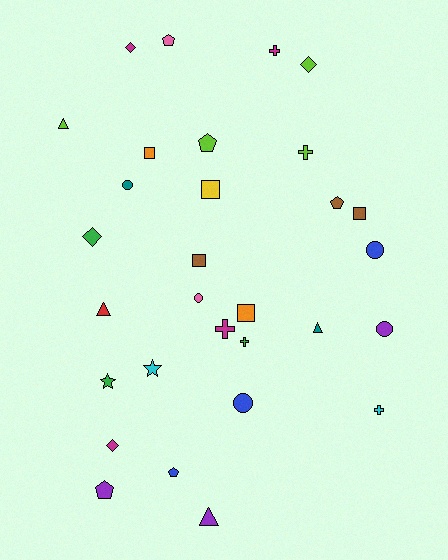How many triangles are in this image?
There are 4 triangles.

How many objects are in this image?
There are 30 objects.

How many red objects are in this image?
There is 1 red object.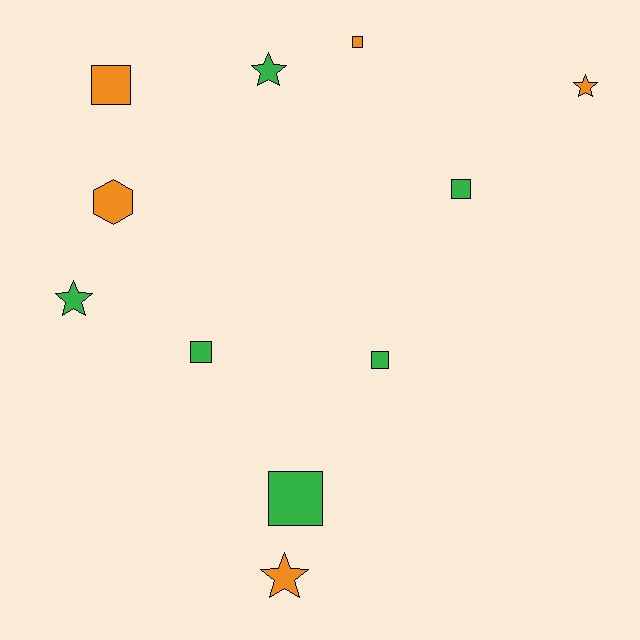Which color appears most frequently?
Green, with 6 objects.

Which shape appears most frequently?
Square, with 6 objects.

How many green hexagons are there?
There are no green hexagons.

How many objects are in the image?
There are 11 objects.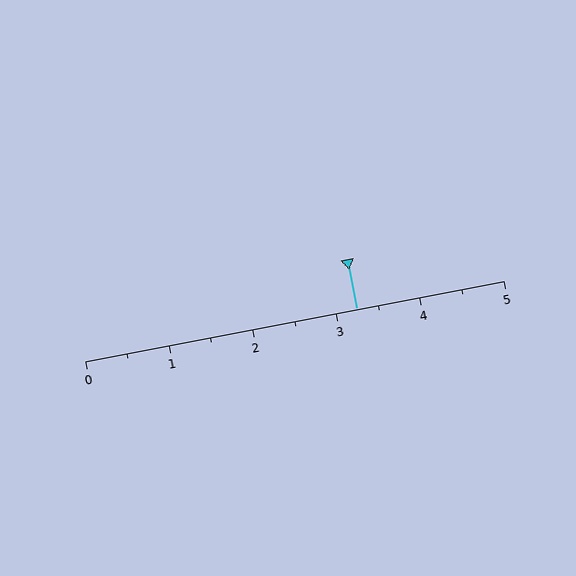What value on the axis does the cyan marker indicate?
The marker indicates approximately 3.2.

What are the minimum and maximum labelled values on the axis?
The axis runs from 0 to 5.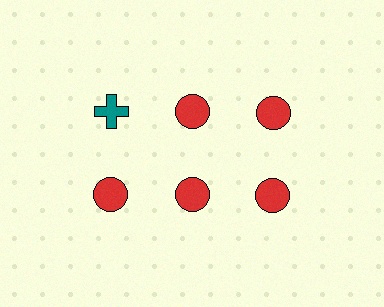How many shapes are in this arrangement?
There are 6 shapes arranged in a grid pattern.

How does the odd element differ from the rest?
It differs in both color (teal instead of red) and shape (cross instead of circle).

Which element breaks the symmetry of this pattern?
The teal cross in the top row, leftmost column breaks the symmetry. All other shapes are red circles.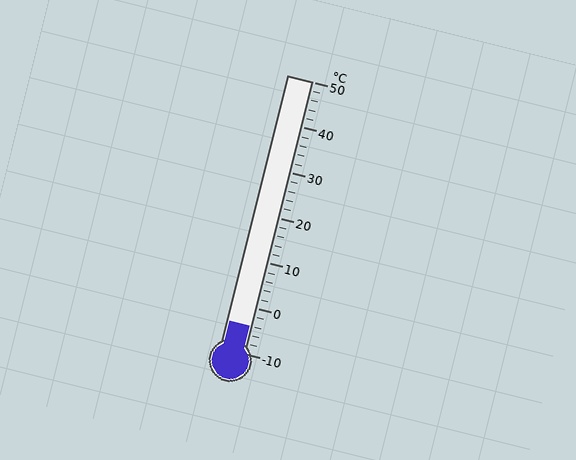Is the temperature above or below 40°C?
The temperature is below 40°C.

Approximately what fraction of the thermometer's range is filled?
The thermometer is filled to approximately 10% of its range.